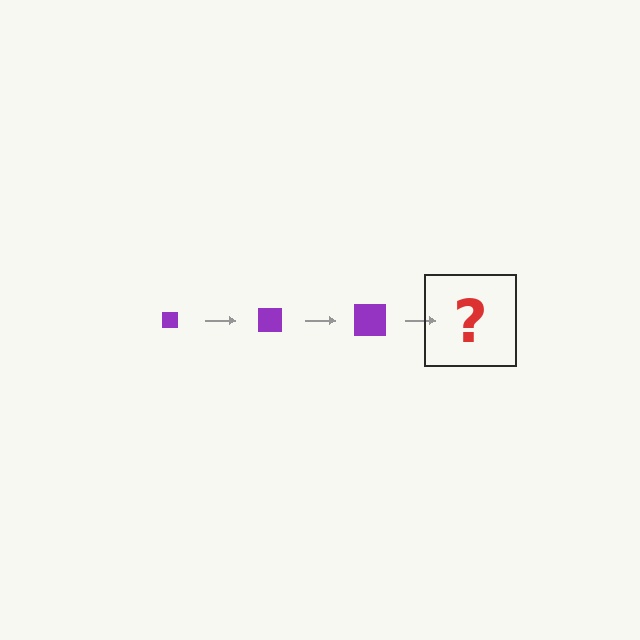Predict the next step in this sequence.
The next step is a purple square, larger than the previous one.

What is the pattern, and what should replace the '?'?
The pattern is that the square gets progressively larger each step. The '?' should be a purple square, larger than the previous one.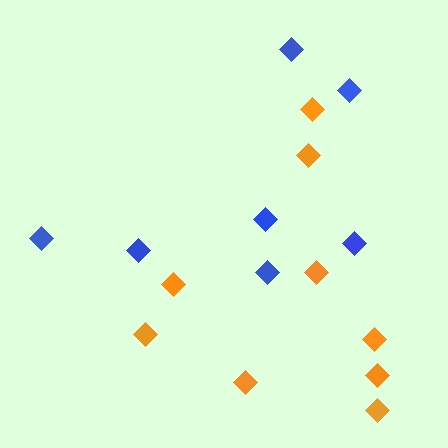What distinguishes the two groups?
There are 2 groups: one group of blue diamonds (7) and one group of orange diamonds (9).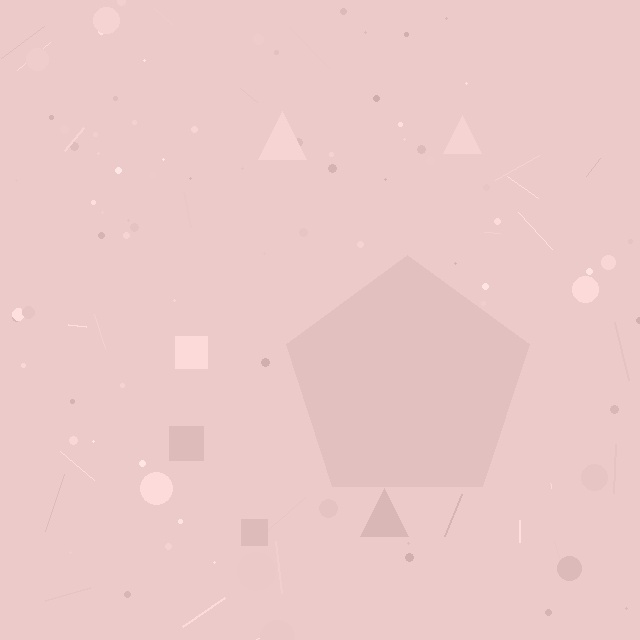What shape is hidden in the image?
A pentagon is hidden in the image.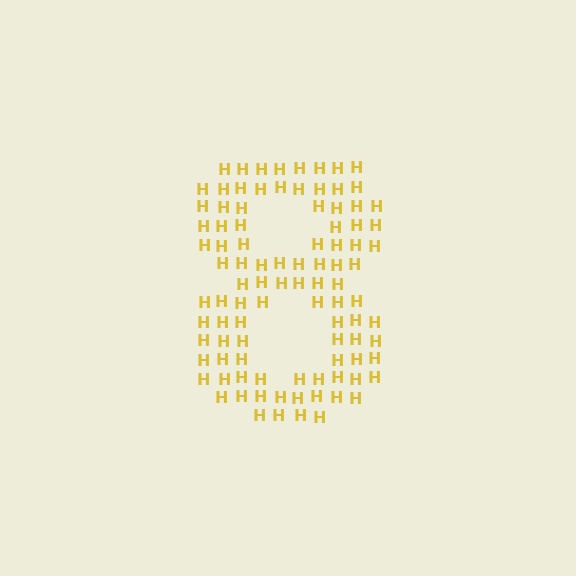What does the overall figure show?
The overall figure shows the digit 8.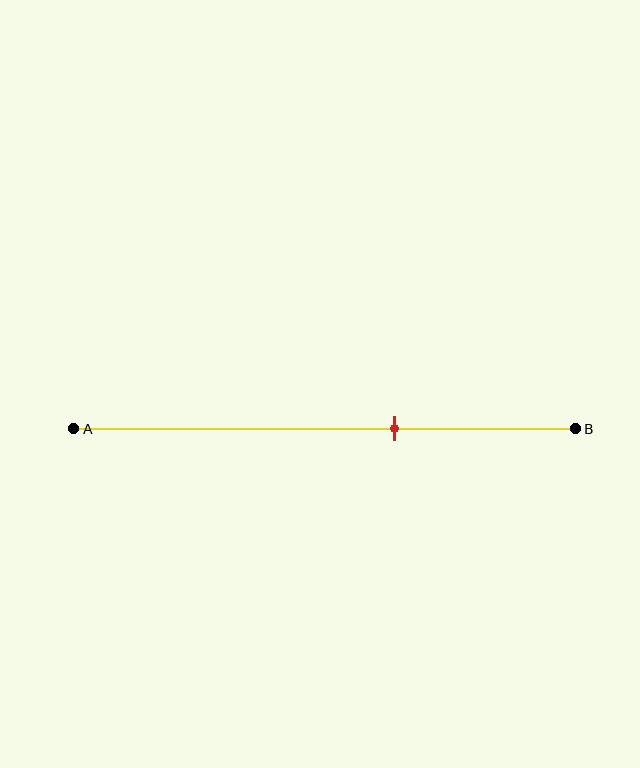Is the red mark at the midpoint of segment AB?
No, the mark is at about 65% from A, not at the 50% midpoint.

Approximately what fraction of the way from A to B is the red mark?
The red mark is approximately 65% of the way from A to B.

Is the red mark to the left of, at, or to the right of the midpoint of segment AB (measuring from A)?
The red mark is to the right of the midpoint of segment AB.